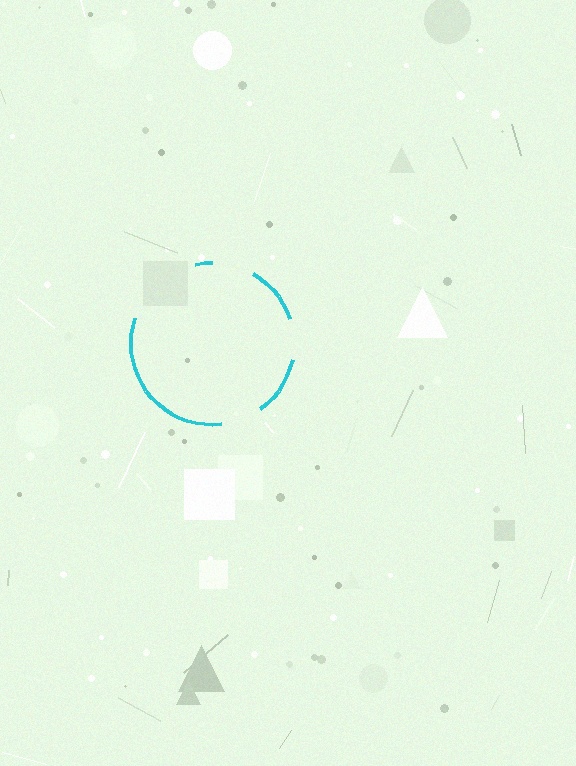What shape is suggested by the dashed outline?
The dashed outline suggests a circle.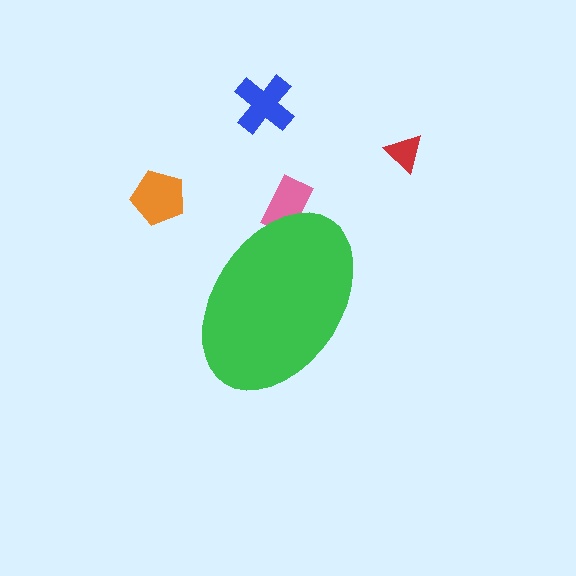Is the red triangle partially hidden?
No, the red triangle is fully visible.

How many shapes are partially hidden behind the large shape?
1 shape is partially hidden.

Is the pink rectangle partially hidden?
Yes, the pink rectangle is partially hidden behind the green ellipse.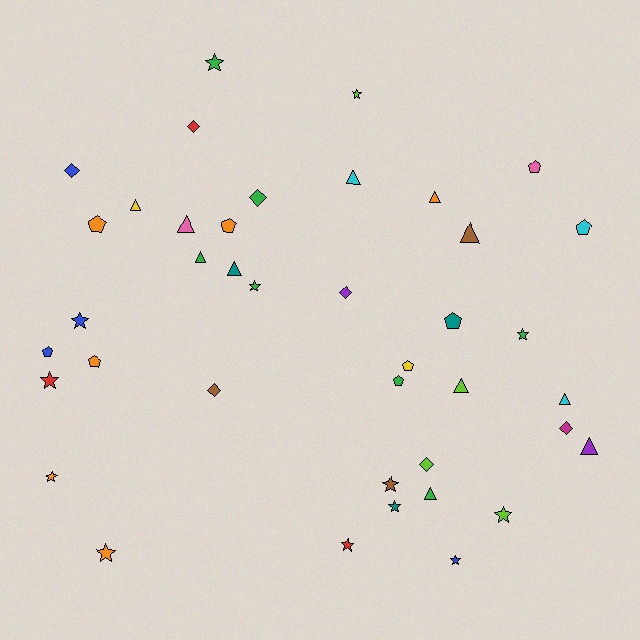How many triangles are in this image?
There are 11 triangles.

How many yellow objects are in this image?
There are 2 yellow objects.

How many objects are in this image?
There are 40 objects.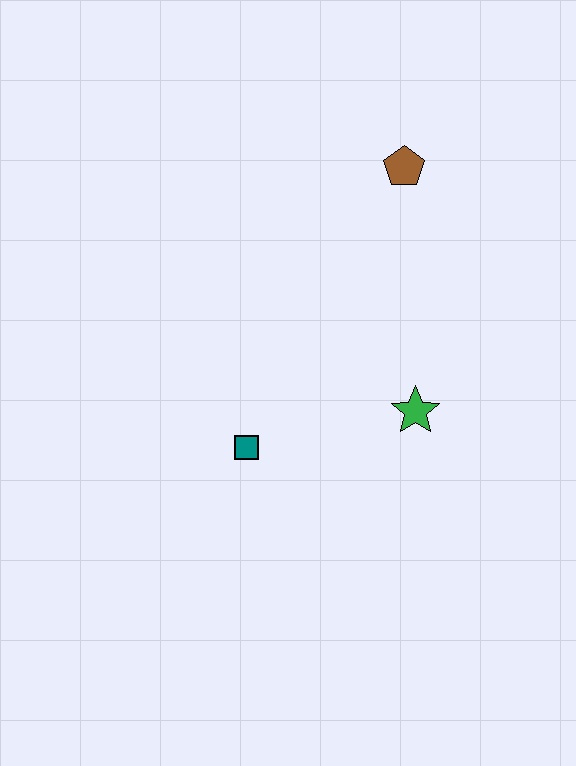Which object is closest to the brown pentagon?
The green star is closest to the brown pentagon.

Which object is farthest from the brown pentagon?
The teal square is farthest from the brown pentagon.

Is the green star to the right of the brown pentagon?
Yes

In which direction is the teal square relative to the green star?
The teal square is to the left of the green star.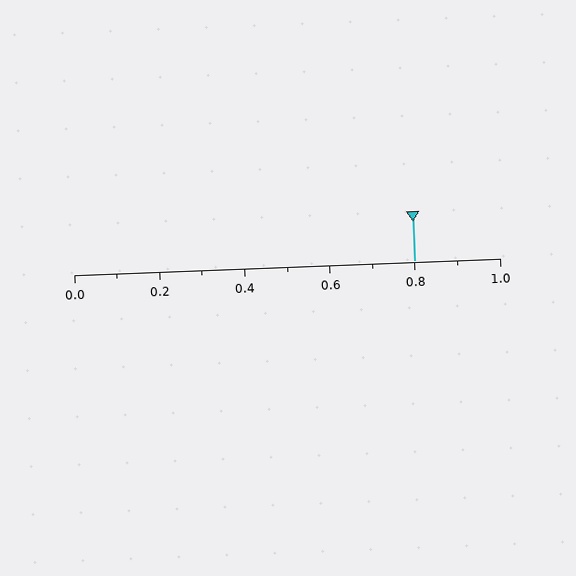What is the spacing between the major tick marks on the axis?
The major ticks are spaced 0.2 apart.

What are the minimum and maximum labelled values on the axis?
The axis runs from 0.0 to 1.0.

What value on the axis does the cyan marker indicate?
The marker indicates approximately 0.8.